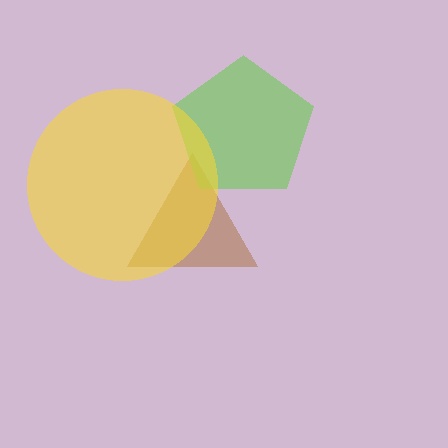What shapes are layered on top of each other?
The layered shapes are: a brown triangle, a lime pentagon, a yellow circle.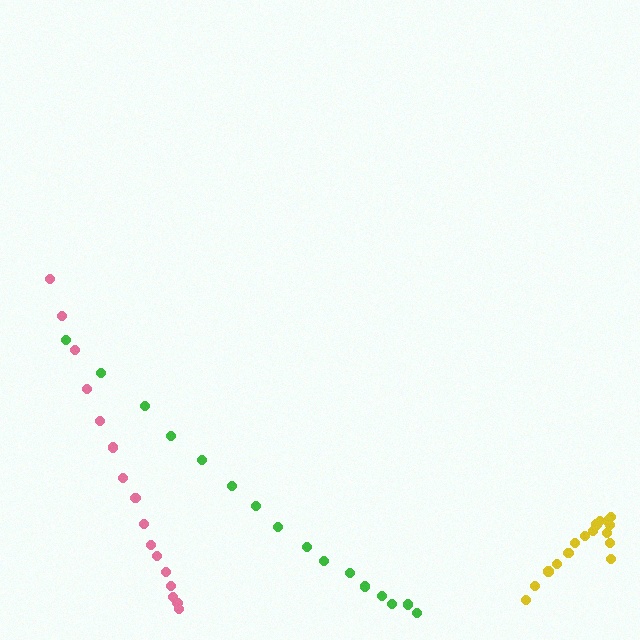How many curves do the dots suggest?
There are 3 distinct paths.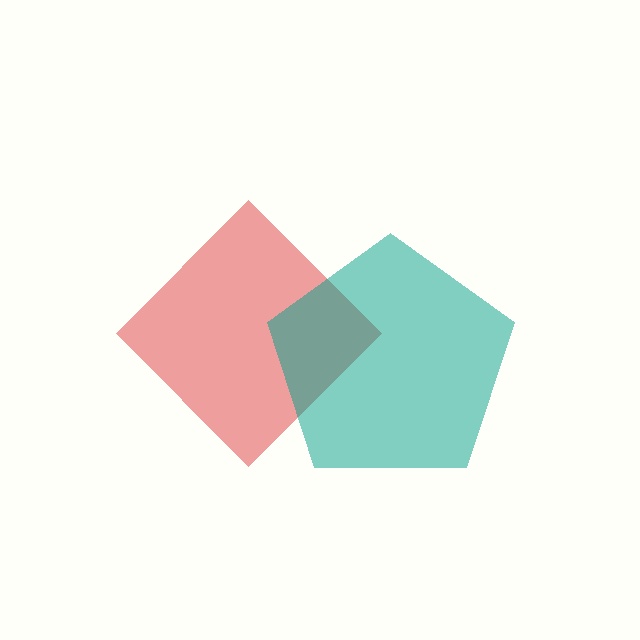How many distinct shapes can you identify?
There are 2 distinct shapes: a red diamond, a teal pentagon.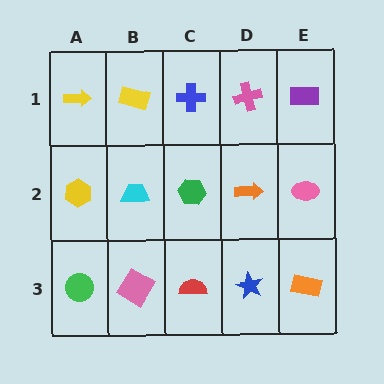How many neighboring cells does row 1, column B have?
3.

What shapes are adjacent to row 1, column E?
A pink ellipse (row 2, column E), a pink cross (row 1, column D).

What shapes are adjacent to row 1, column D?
An orange arrow (row 2, column D), a blue cross (row 1, column C), a purple rectangle (row 1, column E).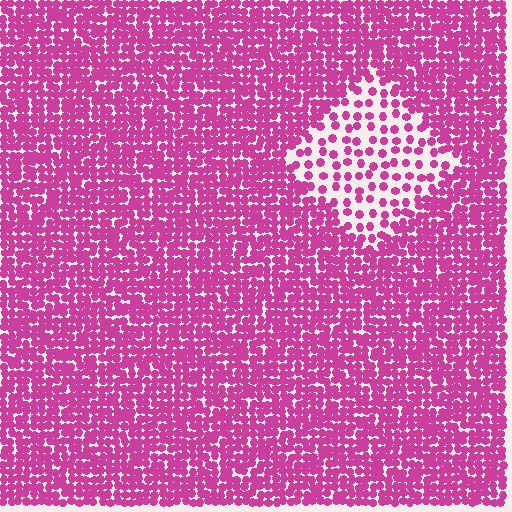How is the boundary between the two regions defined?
The boundary is defined by a change in element density (approximately 2.6x ratio). All elements are the same color, size, and shape.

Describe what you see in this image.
The image contains small magenta elements arranged at two different densities. A diamond-shaped region is visible where the elements are less densely packed than the surrounding area.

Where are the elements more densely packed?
The elements are more densely packed outside the diamond boundary.